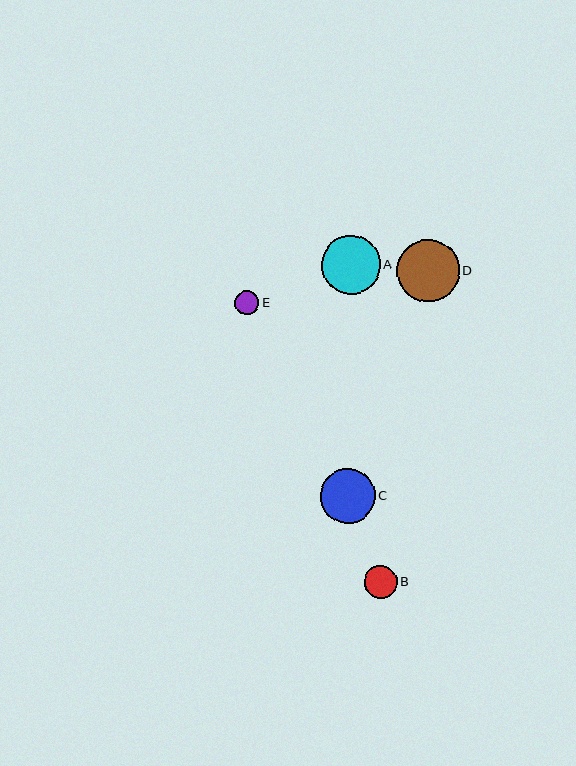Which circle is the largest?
Circle D is the largest with a size of approximately 62 pixels.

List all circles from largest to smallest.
From largest to smallest: D, A, C, B, E.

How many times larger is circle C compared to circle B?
Circle C is approximately 1.6 times the size of circle B.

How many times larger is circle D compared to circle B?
Circle D is approximately 1.9 times the size of circle B.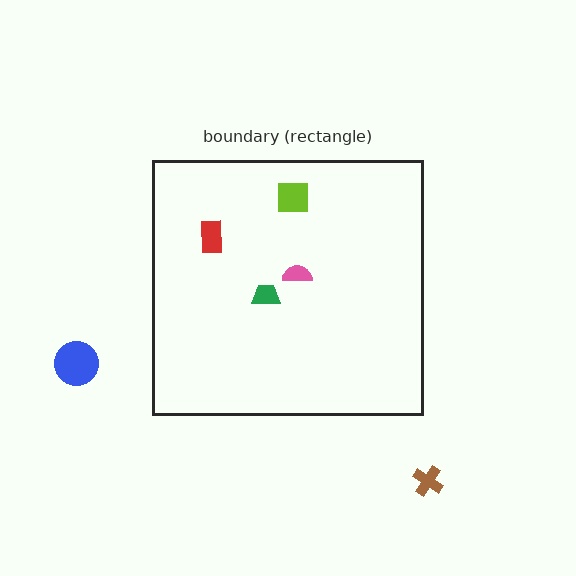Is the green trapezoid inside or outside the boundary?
Inside.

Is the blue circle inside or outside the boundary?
Outside.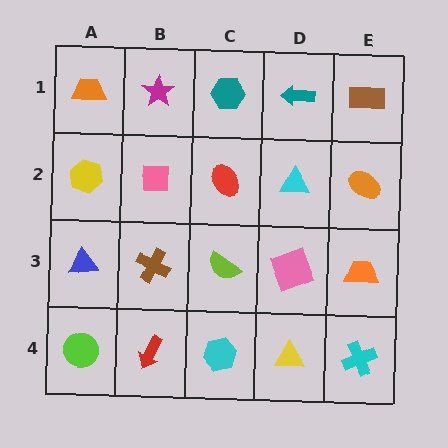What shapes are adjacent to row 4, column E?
An orange trapezoid (row 3, column E), a yellow triangle (row 4, column D).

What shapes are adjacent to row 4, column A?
A blue triangle (row 3, column A), a red arrow (row 4, column B).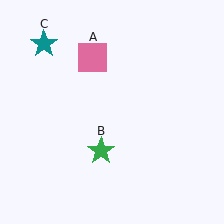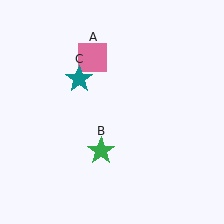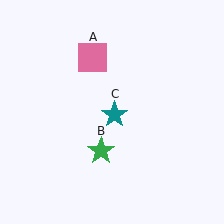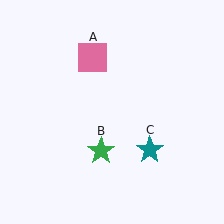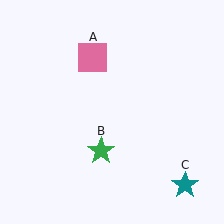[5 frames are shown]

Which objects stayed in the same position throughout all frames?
Pink square (object A) and green star (object B) remained stationary.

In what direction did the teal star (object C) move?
The teal star (object C) moved down and to the right.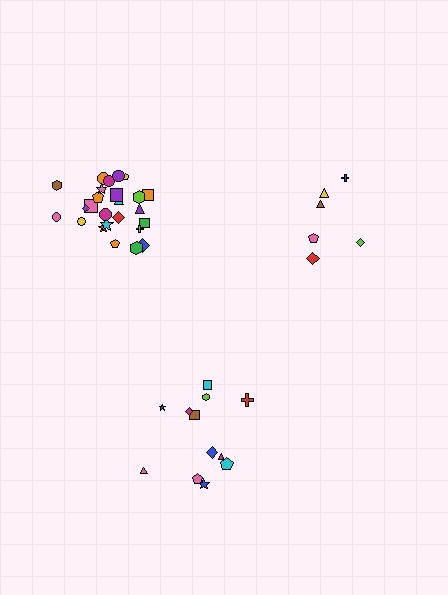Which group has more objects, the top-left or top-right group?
The top-left group.